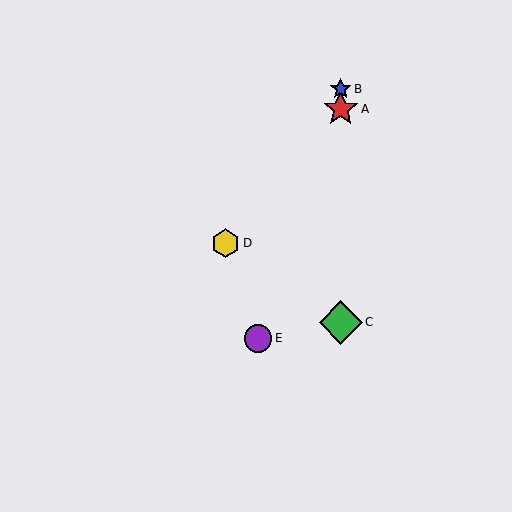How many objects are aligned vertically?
3 objects (A, B, C) are aligned vertically.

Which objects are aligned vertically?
Objects A, B, C are aligned vertically.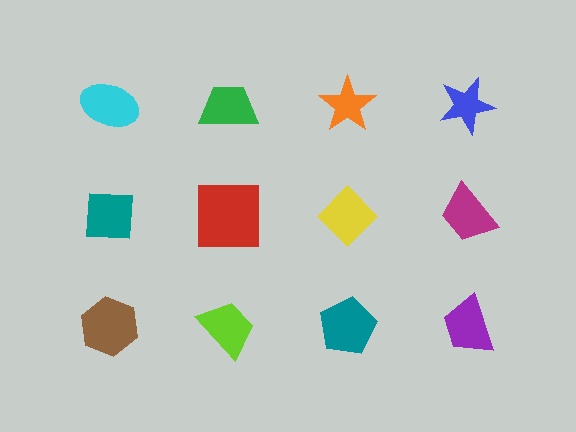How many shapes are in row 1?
4 shapes.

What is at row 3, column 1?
A brown hexagon.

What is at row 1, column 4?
A blue star.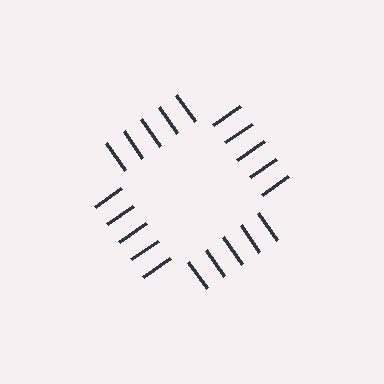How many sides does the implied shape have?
4 sides — the line-ends trace a square.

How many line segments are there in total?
20 — 5 along each of the 4 edges.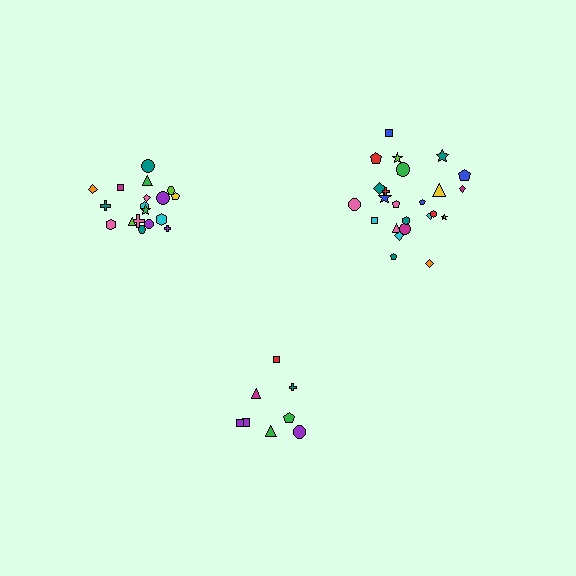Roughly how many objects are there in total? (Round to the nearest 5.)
Roughly 50 objects in total.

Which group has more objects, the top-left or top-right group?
The top-right group.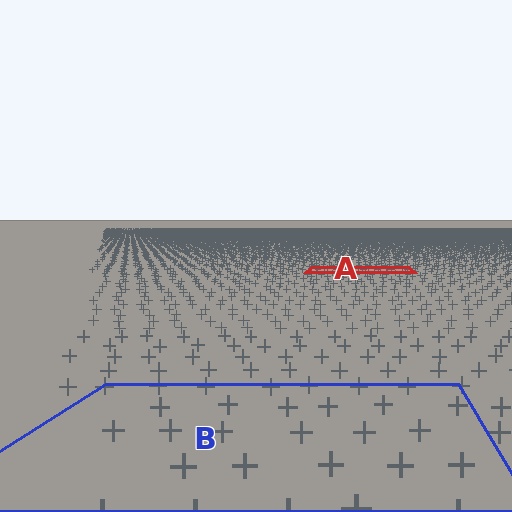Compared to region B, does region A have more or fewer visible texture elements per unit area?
Region A has more texture elements per unit area — they are packed more densely because it is farther away.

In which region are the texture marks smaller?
The texture marks are smaller in region A, because it is farther away.